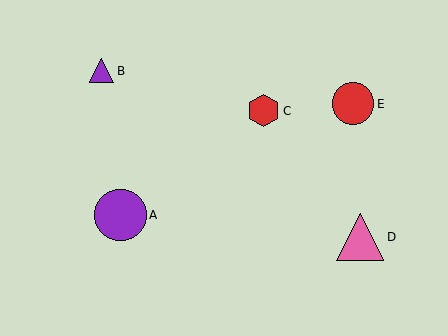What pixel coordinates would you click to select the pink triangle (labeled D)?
Click at (360, 237) to select the pink triangle D.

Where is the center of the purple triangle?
The center of the purple triangle is at (102, 71).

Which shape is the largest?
The purple circle (labeled A) is the largest.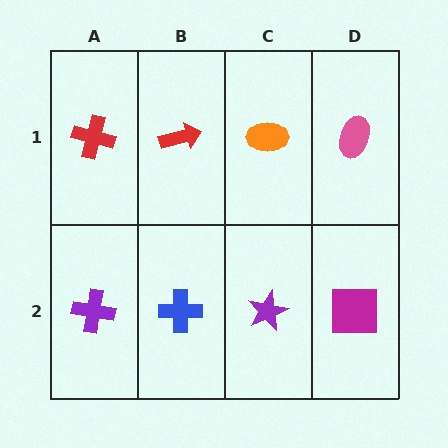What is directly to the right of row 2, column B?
A purple star.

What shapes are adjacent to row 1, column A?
A purple cross (row 2, column A), a red arrow (row 1, column B).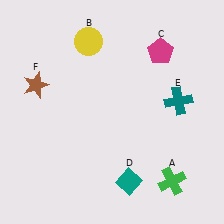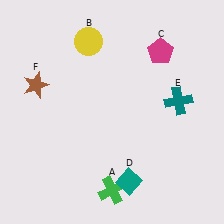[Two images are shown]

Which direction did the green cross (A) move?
The green cross (A) moved left.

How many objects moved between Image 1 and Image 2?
1 object moved between the two images.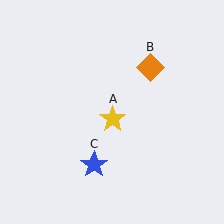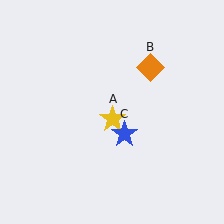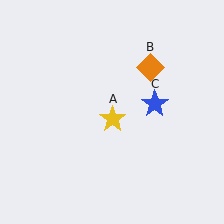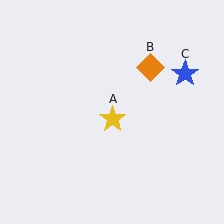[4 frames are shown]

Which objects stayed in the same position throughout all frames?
Yellow star (object A) and orange diamond (object B) remained stationary.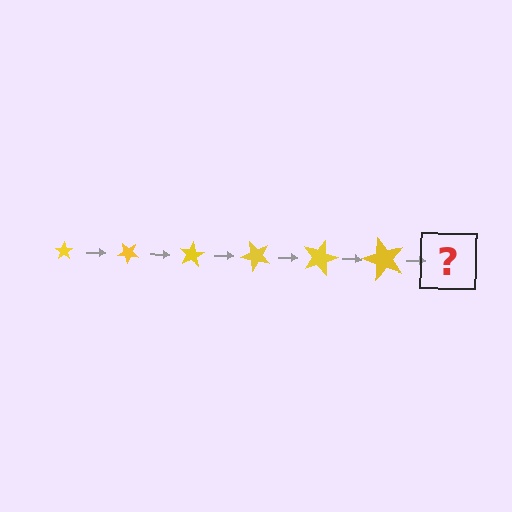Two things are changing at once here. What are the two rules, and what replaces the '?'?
The two rules are that the star grows larger each step and it rotates 40 degrees each step. The '?' should be a star, larger than the previous one and rotated 240 degrees from the start.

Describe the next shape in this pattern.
It should be a star, larger than the previous one and rotated 240 degrees from the start.